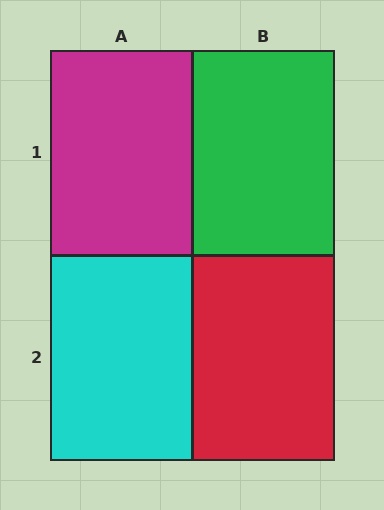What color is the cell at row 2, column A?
Cyan.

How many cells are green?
1 cell is green.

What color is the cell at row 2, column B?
Red.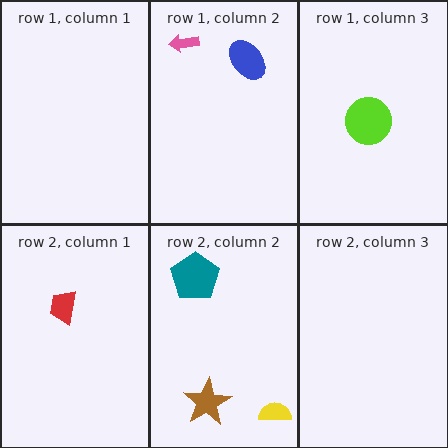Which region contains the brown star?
The row 2, column 2 region.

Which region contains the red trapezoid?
The row 2, column 1 region.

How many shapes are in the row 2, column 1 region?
1.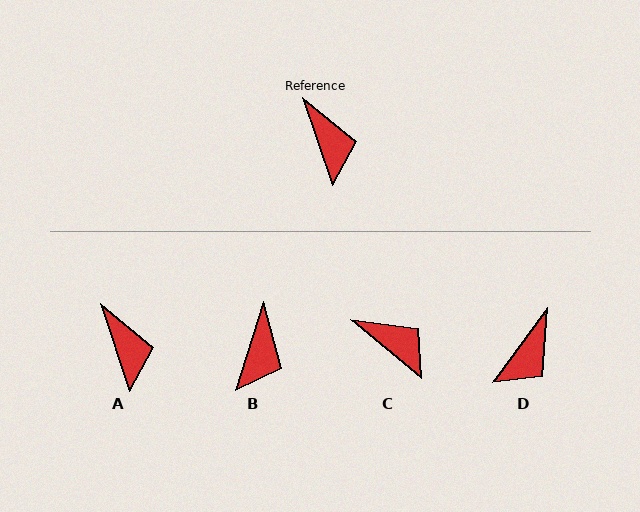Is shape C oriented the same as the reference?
No, it is off by about 32 degrees.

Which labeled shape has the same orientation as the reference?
A.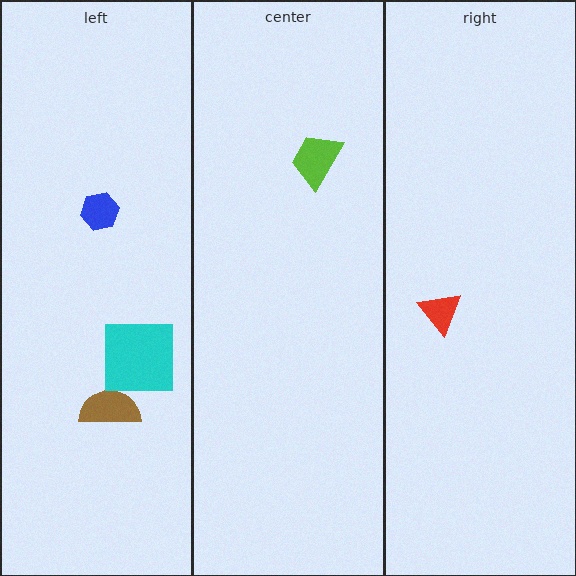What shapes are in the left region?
The brown semicircle, the cyan square, the blue hexagon.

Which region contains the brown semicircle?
The left region.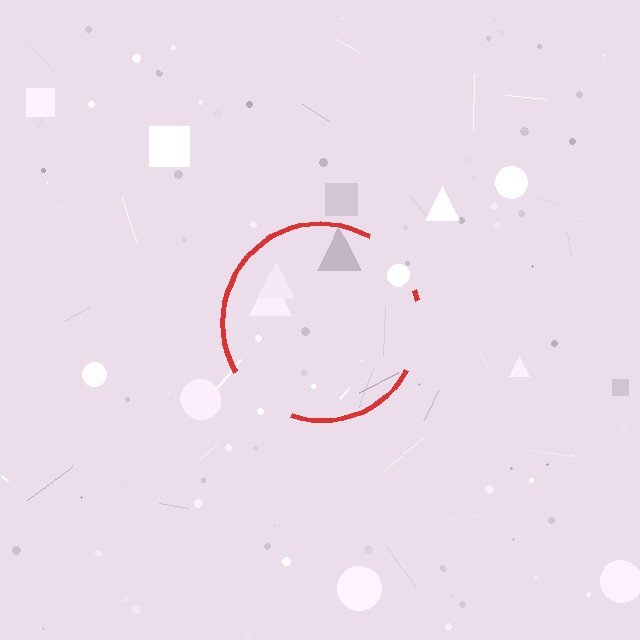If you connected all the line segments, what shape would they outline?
They would outline a circle.